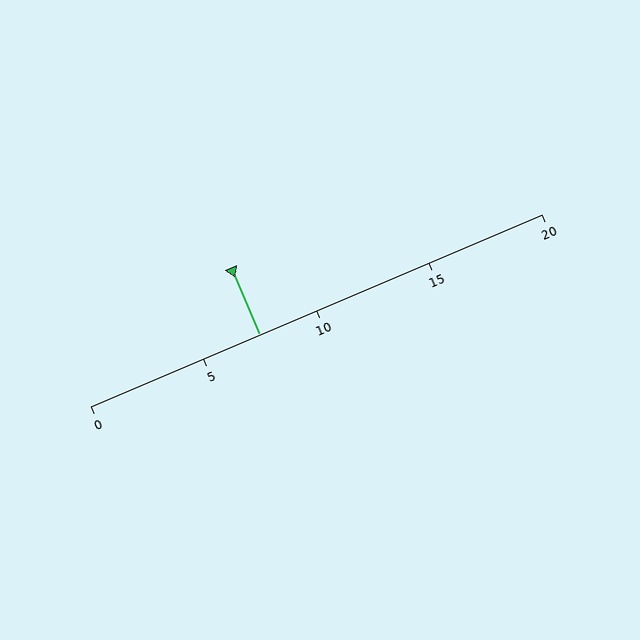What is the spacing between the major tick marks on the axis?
The major ticks are spaced 5 apart.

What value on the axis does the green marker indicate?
The marker indicates approximately 7.5.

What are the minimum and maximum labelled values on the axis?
The axis runs from 0 to 20.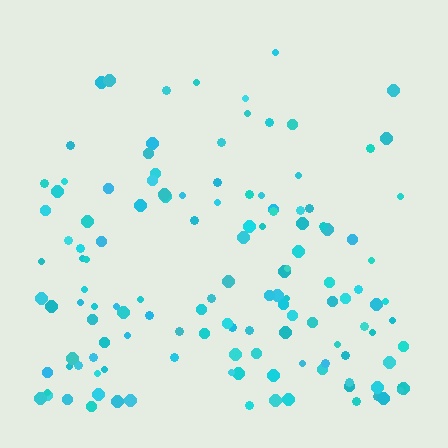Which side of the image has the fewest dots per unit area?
The top.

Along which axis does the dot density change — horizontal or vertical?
Vertical.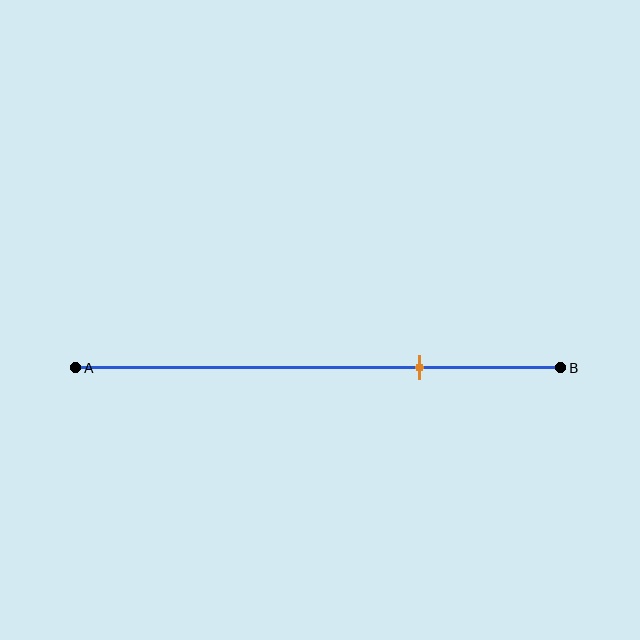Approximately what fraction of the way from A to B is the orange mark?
The orange mark is approximately 70% of the way from A to B.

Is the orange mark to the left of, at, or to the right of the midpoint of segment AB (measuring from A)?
The orange mark is to the right of the midpoint of segment AB.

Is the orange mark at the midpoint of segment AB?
No, the mark is at about 70% from A, not at the 50% midpoint.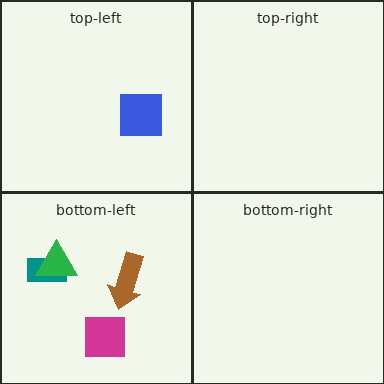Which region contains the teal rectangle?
The bottom-left region.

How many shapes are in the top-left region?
1.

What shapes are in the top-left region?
The blue square.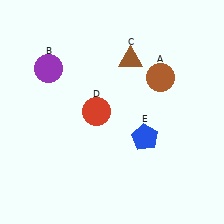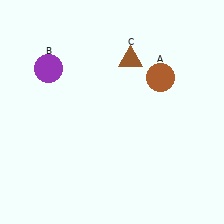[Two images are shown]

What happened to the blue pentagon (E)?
The blue pentagon (E) was removed in Image 2. It was in the bottom-right area of Image 1.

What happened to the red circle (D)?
The red circle (D) was removed in Image 2. It was in the top-left area of Image 1.